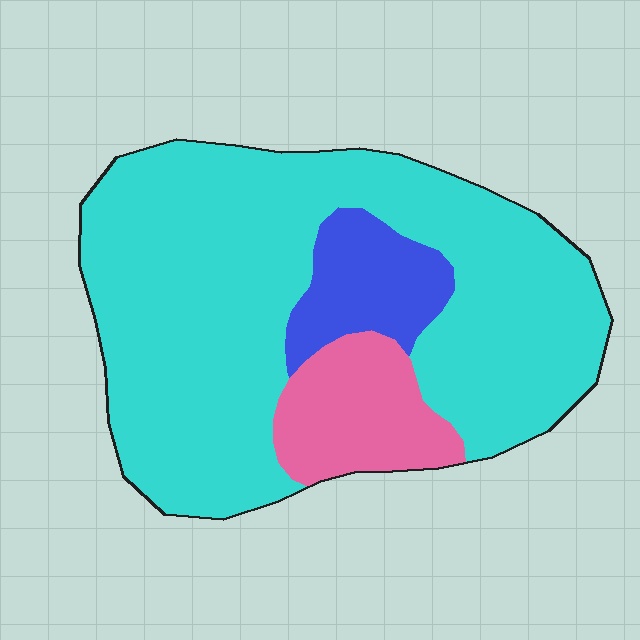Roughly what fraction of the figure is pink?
Pink takes up less than a sixth of the figure.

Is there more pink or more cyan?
Cyan.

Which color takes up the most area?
Cyan, at roughly 75%.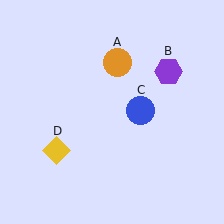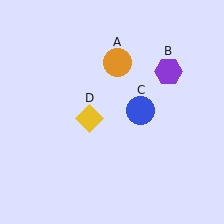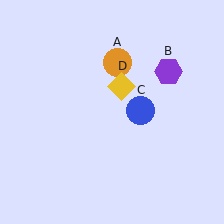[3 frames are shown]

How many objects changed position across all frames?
1 object changed position: yellow diamond (object D).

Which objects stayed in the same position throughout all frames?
Orange circle (object A) and purple hexagon (object B) and blue circle (object C) remained stationary.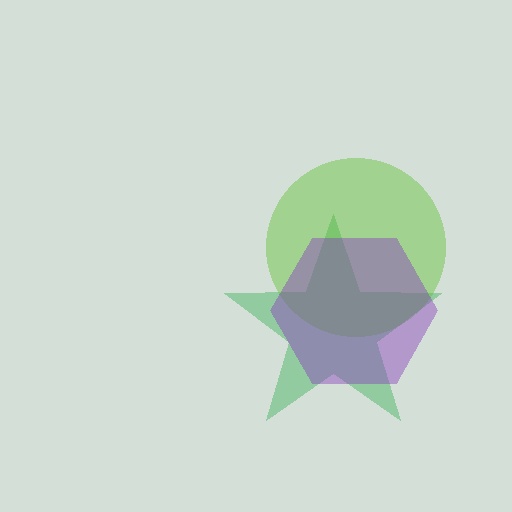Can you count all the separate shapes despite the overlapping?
Yes, there are 3 separate shapes.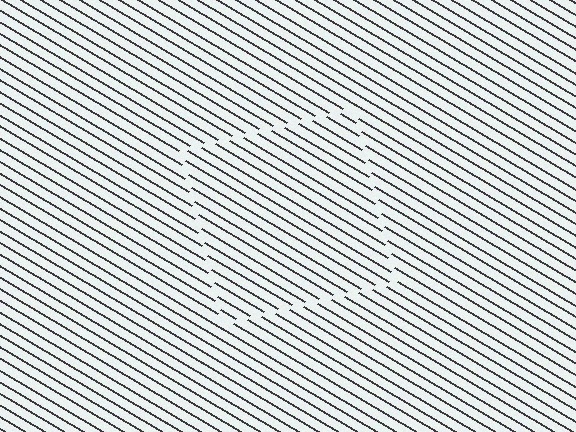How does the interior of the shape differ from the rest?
The interior of the shape contains the same grating, shifted by half a period — the contour is defined by the phase discontinuity where line-ends from the inner and outer gratings abut.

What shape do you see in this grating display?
An illusory square. The interior of the shape contains the same grating, shifted by half a period — the contour is defined by the phase discontinuity where line-ends from the inner and outer gratings abut.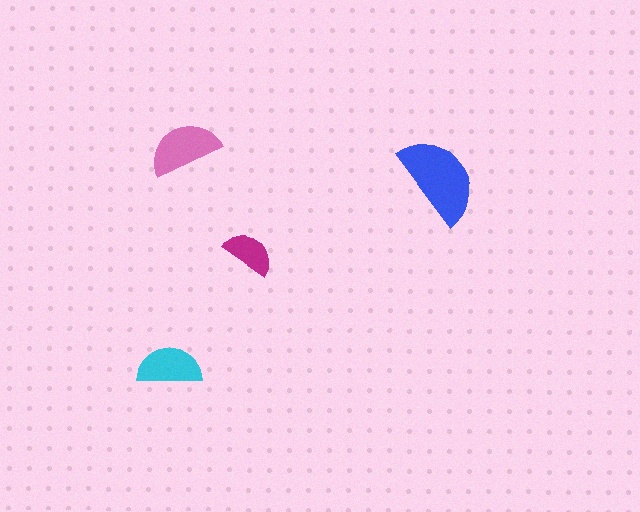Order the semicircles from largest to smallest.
the blue one, the pink one, the cyan one, the magenta one.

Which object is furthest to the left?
The cyan semicircle is leftmost.